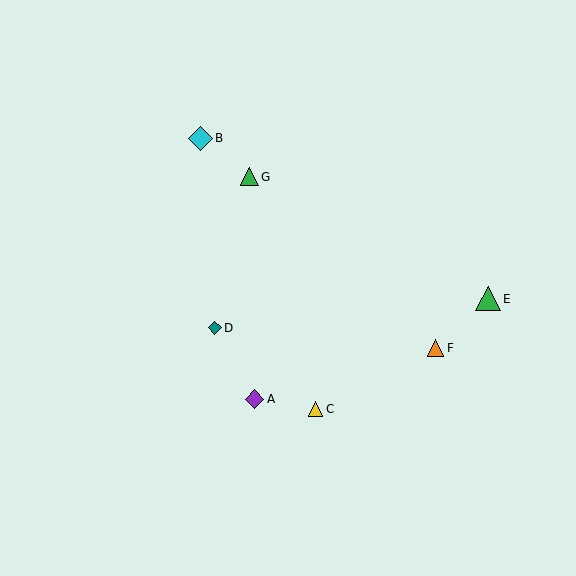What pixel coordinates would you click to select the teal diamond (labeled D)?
Click at (215, 328) to select the teal diamond D.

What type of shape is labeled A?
Shape A is a purple diamond.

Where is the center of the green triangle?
The center of the green triangle is at (249, 177).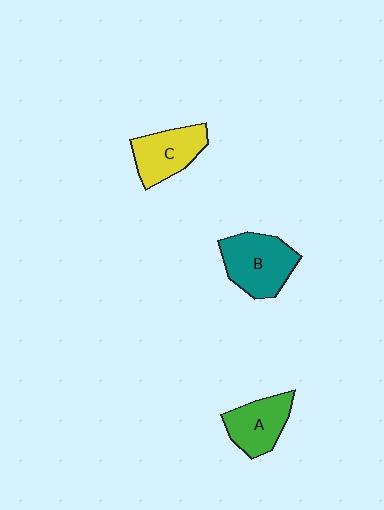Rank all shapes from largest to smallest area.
From largest to smallest: B (teal), C (yellow), A (green).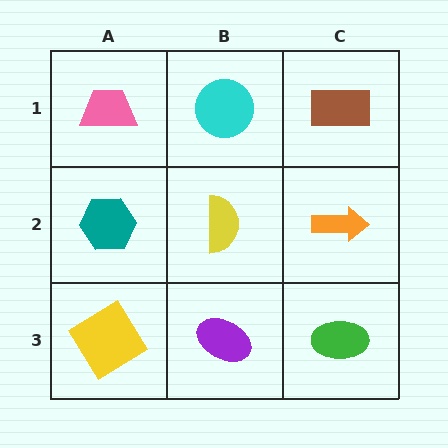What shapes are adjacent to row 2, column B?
A cyan circle (row 1, column B), a purple ellipse (row 3, column B), a teal hexagon (row 2, column A), an orange arrow (row 2, column C).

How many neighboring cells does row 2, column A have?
3.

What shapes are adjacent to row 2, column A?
A pink trapezoid (row 1, column A), a yellow diamond (row 3, column A), a yellow semicircle (row 2, column B).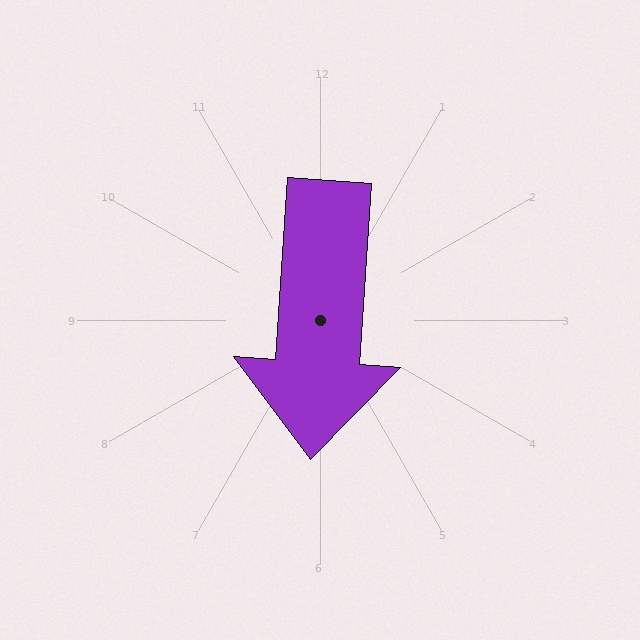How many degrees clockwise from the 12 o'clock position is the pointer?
Approximately 184 degrees.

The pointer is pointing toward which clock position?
Roughly 6 o'clock.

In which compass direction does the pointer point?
South.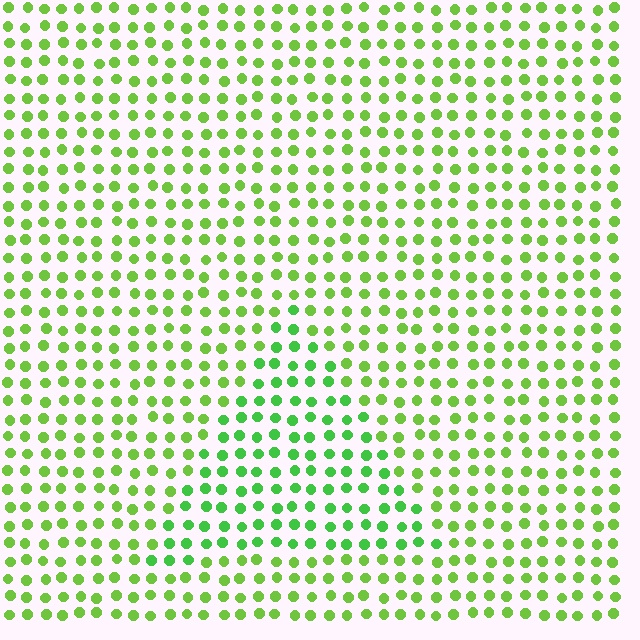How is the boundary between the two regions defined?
The boundary is defined purely by a slight shift in hue (about 24 degrees). Spacing, size, and orientation are identical on both sides.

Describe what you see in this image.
The image is filled with small lime elements in a uniform arrangement. A triangle-shaped region is visible where the elements are tinted to a slightly different hue, forming a subtle color boundary.